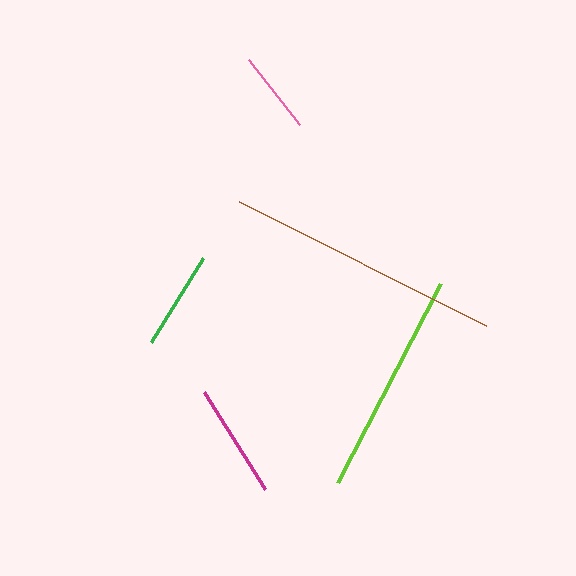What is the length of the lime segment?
The lime segment is approximately 223 pixels long.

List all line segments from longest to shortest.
From longest to shortest: brown, lime, magenta, green, pink.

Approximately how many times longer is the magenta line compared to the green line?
The magenta line is approximately 1.2 times the length of the green line.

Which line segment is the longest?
The brown line is the longest at approximately 276 pixels.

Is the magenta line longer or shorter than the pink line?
The magenta line is longer than the pink line.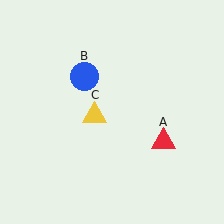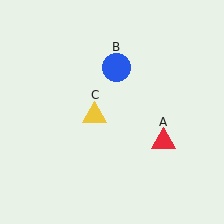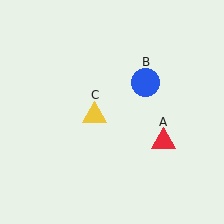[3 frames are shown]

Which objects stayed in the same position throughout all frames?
Red triangle (object A) and yellow triangle (object C) remained stationary.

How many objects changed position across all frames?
1 object changed position: blue circle (object B).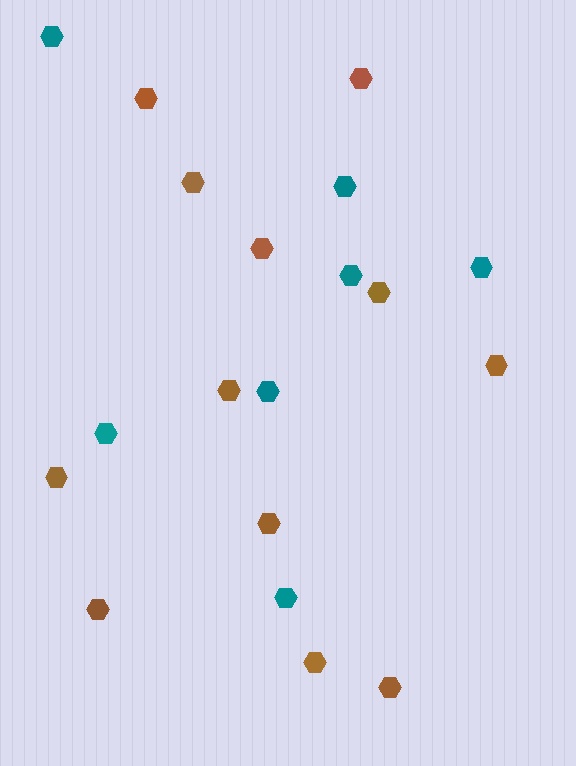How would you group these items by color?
There are 2 groups: one group of brown hexagons (12) and one group of teal hexagons (7).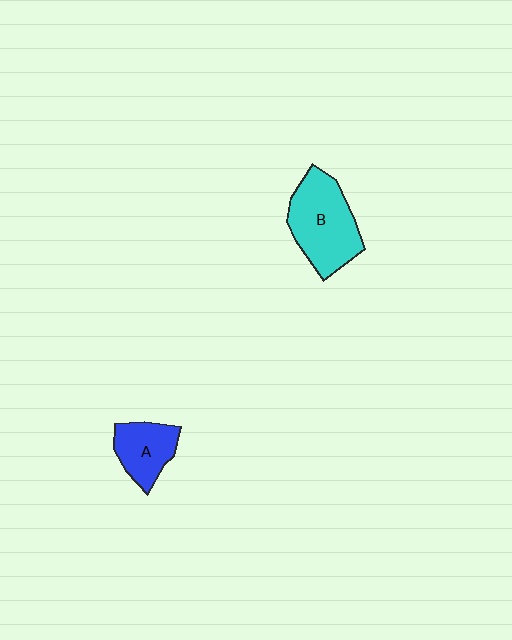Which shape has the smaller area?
Shape A (blue).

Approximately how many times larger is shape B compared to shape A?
Approximately 1.7 times.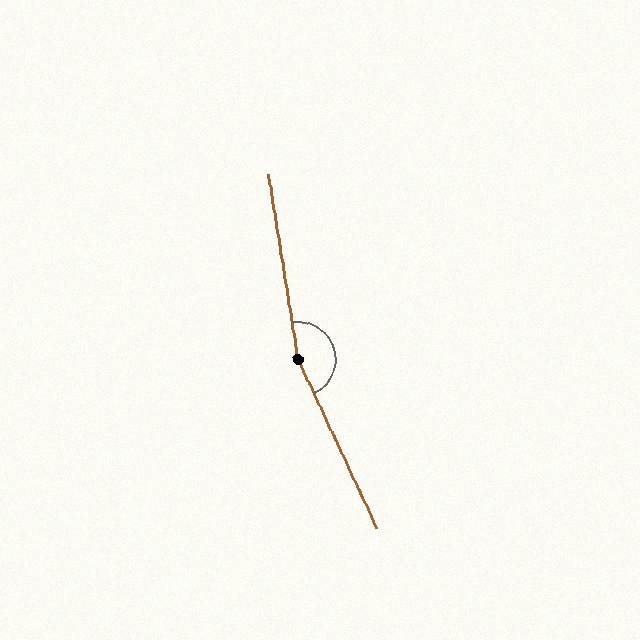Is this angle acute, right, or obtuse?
It is obtuse.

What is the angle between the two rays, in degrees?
Approximately 164 degrees.